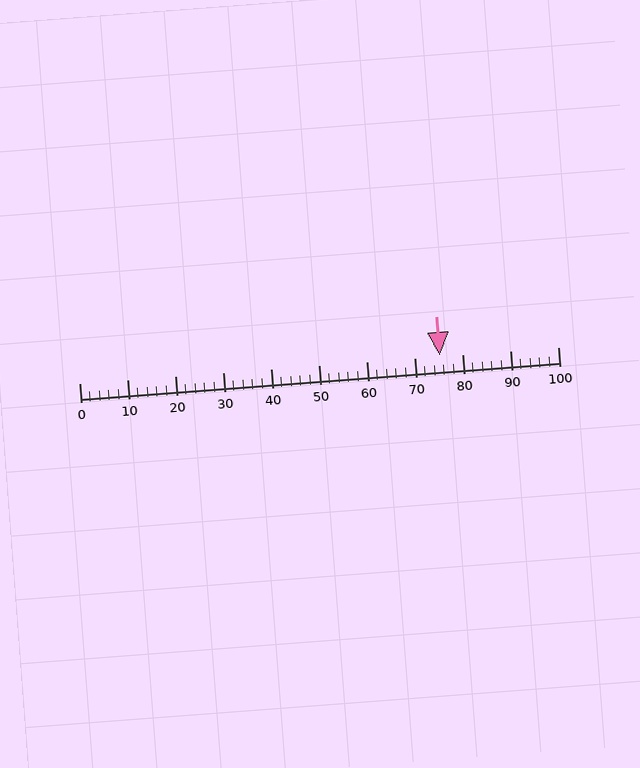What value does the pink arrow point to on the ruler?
The pink arrow points to approximately 75.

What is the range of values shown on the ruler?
The ruler shows values from 0 to 100.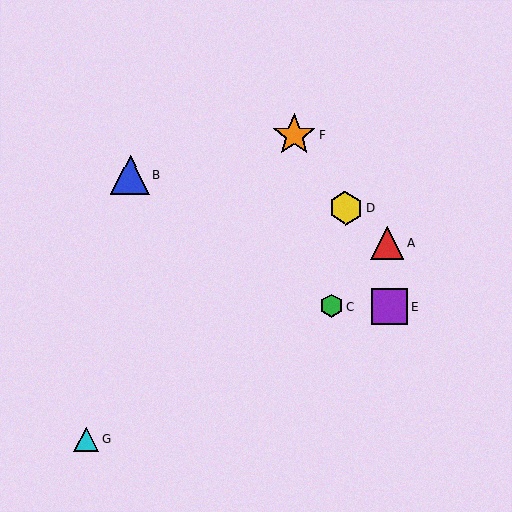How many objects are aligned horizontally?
2 objects (C, E) are aligned horizontally.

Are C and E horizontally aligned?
Yes, both are at y≈306.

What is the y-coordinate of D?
Object D is at y≈208.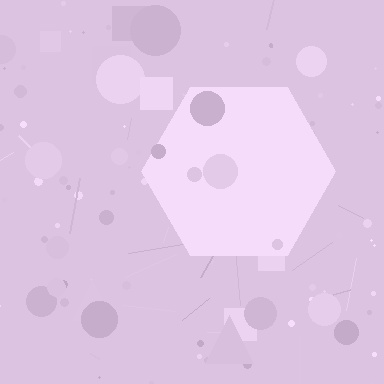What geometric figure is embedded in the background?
A hexagon is embedded in the background.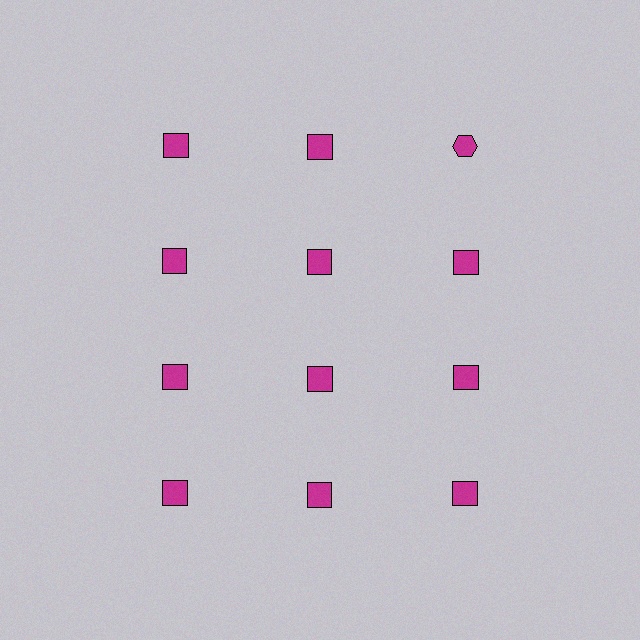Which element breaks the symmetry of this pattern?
The magenta hexagon in the top row, center column breaks the symmetry. All other shapes are magenta squares.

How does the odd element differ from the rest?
It has a different shape: hexagon instead of square.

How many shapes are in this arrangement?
There are 12 shapes arranged in a grid pattern.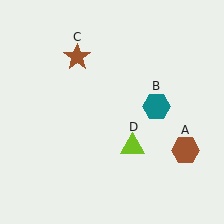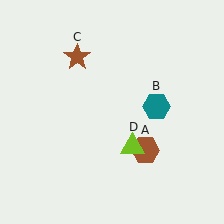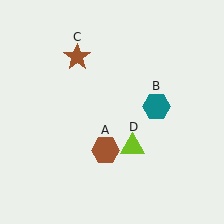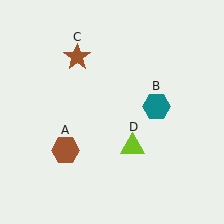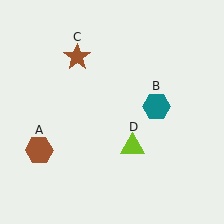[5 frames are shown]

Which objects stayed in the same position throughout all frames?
Teal hexagon (object B) and brown star (object C) and lime triangle (object D) remained stationary.